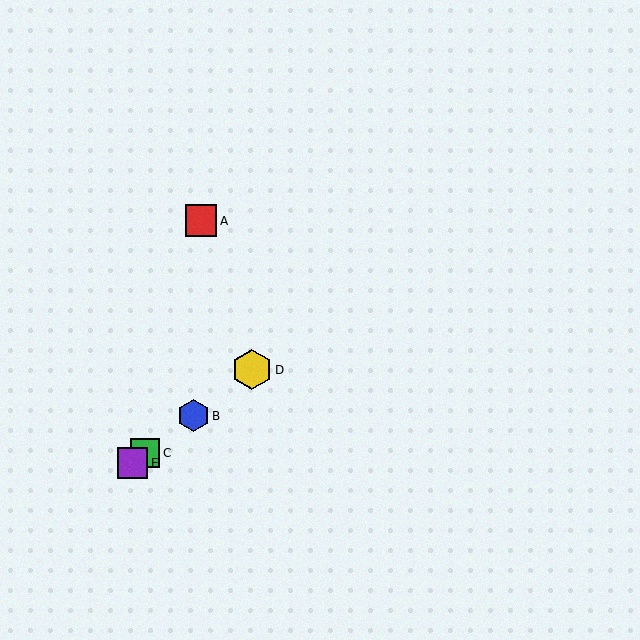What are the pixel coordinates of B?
Object B is at (193, 416).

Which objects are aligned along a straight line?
Objects B, C, D, E are aligned along a straight line.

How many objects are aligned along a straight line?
4 objects (B, C, D, E) are aligned along a straight line.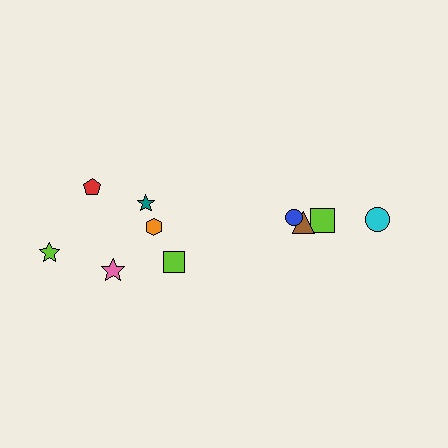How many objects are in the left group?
There are 6 objects.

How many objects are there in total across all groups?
There are 10 objects.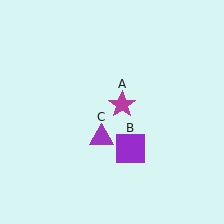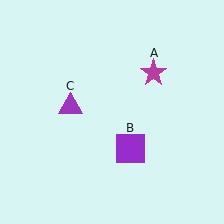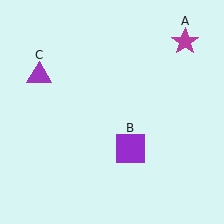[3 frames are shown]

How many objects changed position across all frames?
2 objects changed position: magenta star (object A), purple triangle (object C).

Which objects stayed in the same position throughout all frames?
Purple square (object B) remained stationary.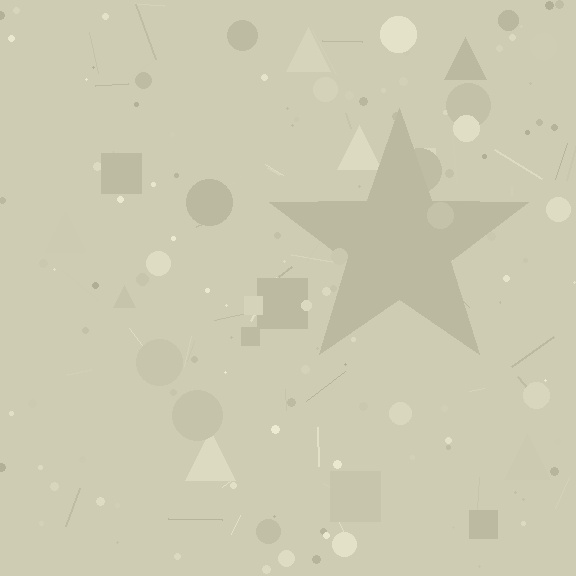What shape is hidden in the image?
A star is hidden in the image.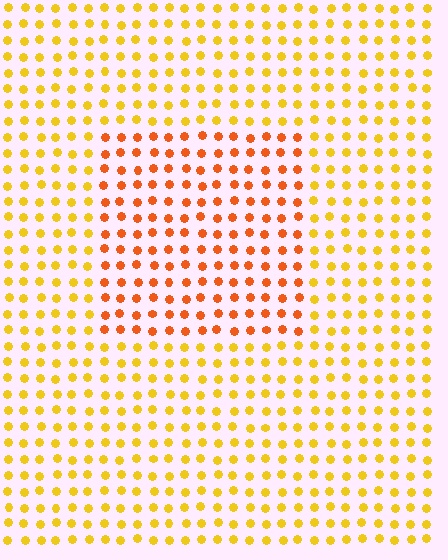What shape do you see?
I see a rectangle.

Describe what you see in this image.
The image is filled with small yellow elements in a uniform arrangement. A rectangle-shaped region is visible where the elements are tinted to a slightly different hue, forming a subtle color boundary.